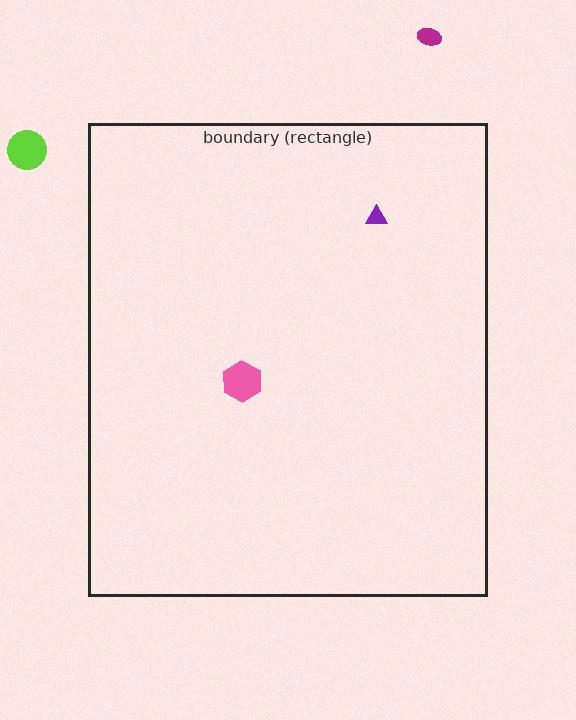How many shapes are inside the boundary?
2 inside, 2 outside.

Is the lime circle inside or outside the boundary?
Outside.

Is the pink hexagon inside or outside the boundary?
Inside.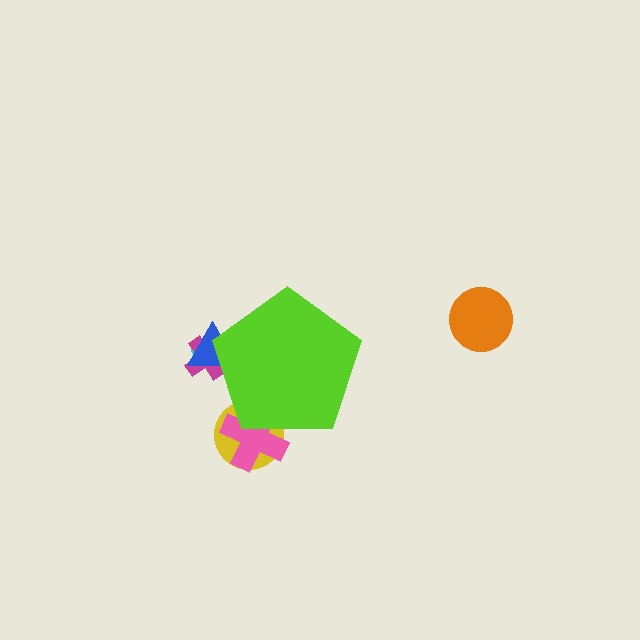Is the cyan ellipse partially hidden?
Yes, the cyan ellipse is partially hidden behind the lime pentagon.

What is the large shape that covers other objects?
A lime pentagon.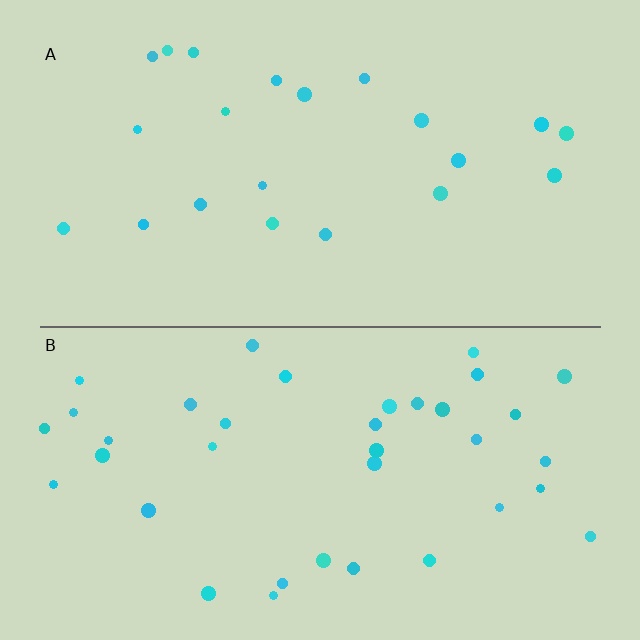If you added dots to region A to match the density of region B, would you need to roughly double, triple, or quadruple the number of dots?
Approximately double.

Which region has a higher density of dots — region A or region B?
B (the bottom).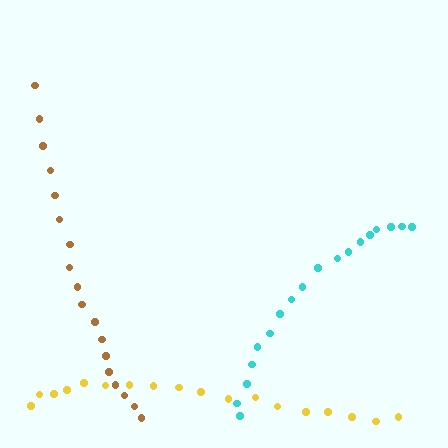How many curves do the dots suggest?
There are 3 distinct paths.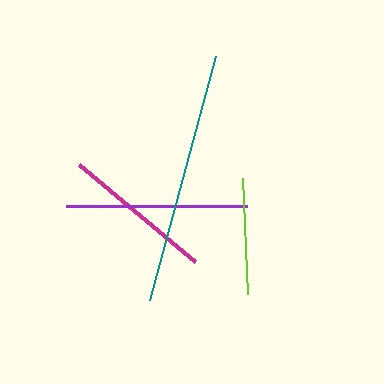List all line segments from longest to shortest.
From longest to shortest: teal, purple, magenta, lime.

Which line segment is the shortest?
The lime line is the shortest at approximately 116 pixels.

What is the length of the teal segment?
The teal segment is approximately 252 pixels long.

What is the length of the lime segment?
The lime segment is approximately 116 pixels long.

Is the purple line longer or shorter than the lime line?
The purple line is longer than the lime line.